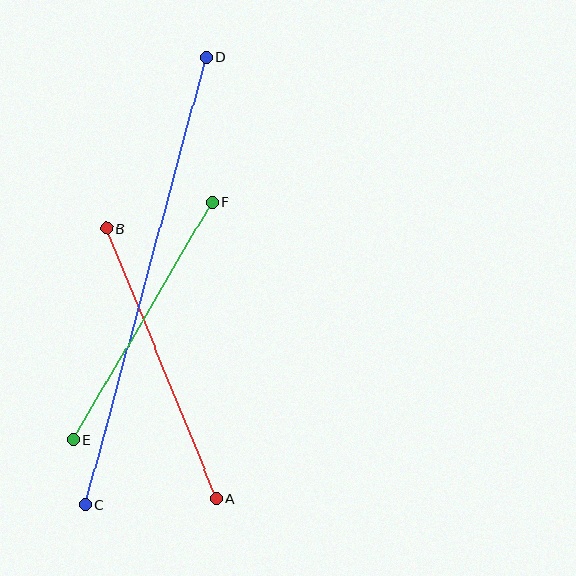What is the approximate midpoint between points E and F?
The midpoint is at approximately (143, 321) pixels.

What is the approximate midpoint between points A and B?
The midpoint is at approximately (161, 364) pixels.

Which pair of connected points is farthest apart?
Points C and D are farthest apart.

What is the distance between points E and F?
The distance is approximately 275 pixels.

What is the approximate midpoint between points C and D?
The midpoint is at approximately (146, 281) pixels.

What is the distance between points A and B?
The distance is approximately 292 pixels.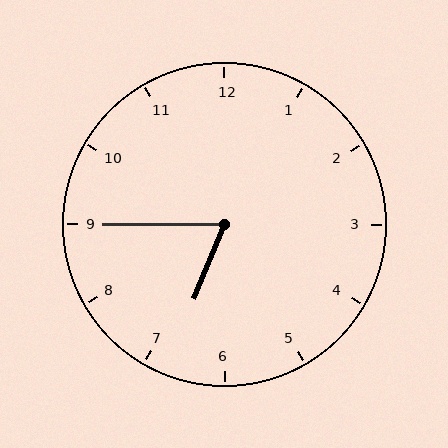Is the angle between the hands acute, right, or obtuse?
It is acute.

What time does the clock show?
6:45.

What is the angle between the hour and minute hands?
Approximately 68 degrees.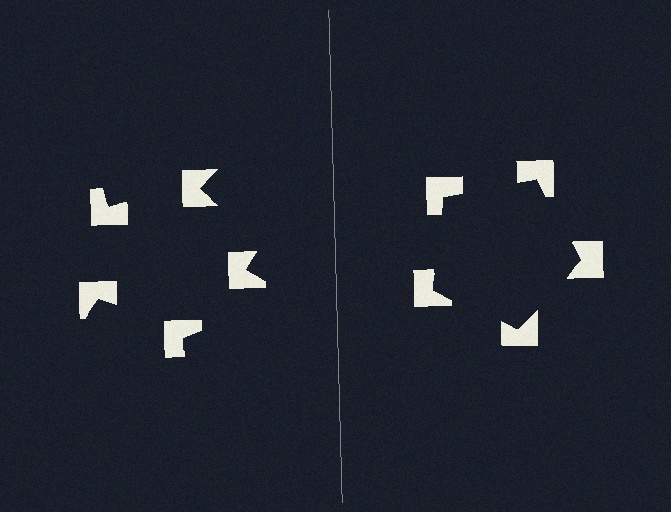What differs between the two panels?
The notched squares are positioned identically on both sides; only the wedge orientations differ. On the right they align to a pentagon; on the left they are misaligned.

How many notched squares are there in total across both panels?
10 — 5 on each side.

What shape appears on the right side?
An illusory pentagon.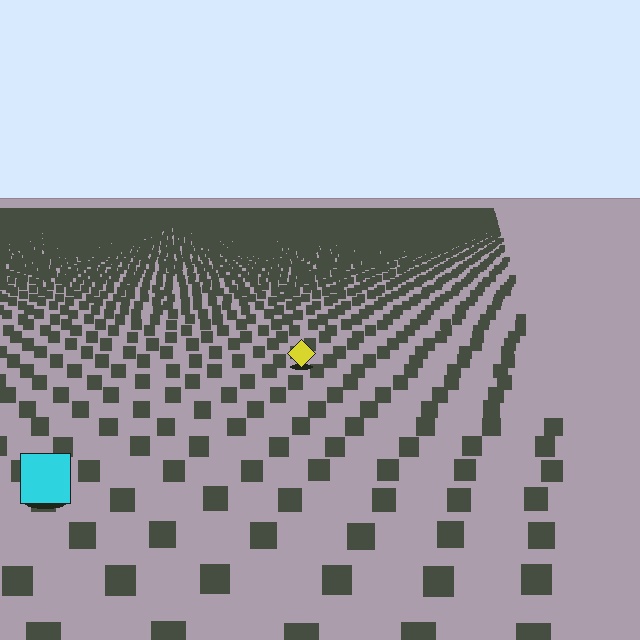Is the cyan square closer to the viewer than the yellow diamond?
Yes. The cyan square is closer — you can tell from the texture gradient: the ground texture is coarser near it.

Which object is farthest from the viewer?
The yellow diamond is farthest from the viewer. It appears smaller and the ground texture around it is denser.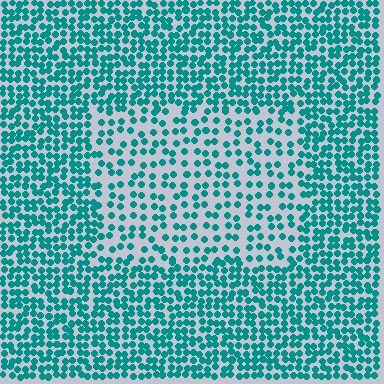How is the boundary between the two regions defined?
The boundary is defined by a change in element density (approximately 1.9x ratio). All elements are the same color, size, and shape.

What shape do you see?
I see a rectangle.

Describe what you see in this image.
The image contains small teal elements arranged at two different densities. A rectangle-shaped region is visible where the elements are less densely packed than the surrounding area.